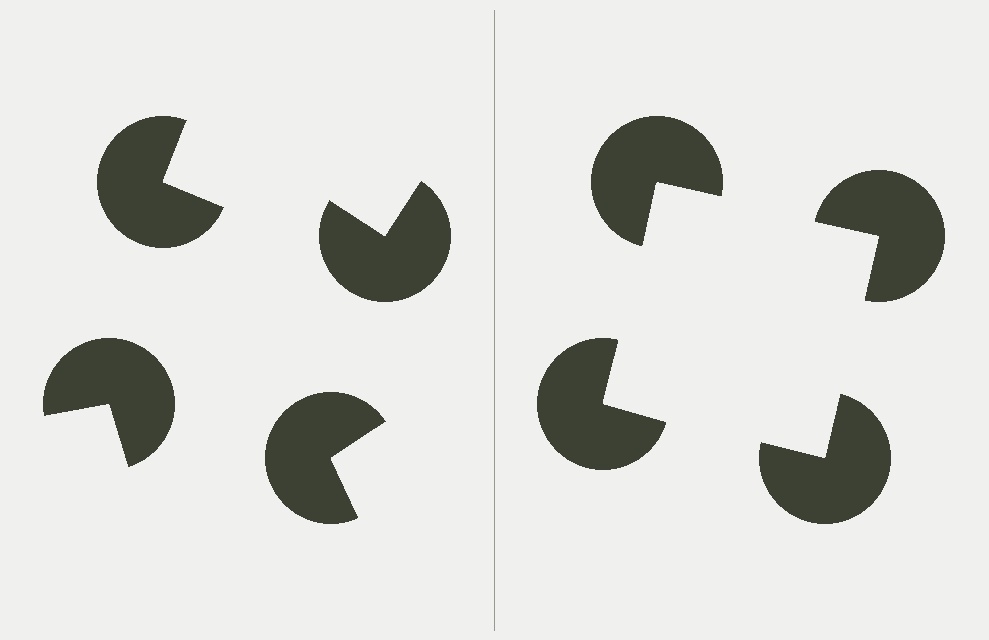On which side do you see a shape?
An illusory square appears on the right side. On the left side the wedge cuts are rotated, so no coherent shape forms.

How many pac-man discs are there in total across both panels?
8 — 4 on each side.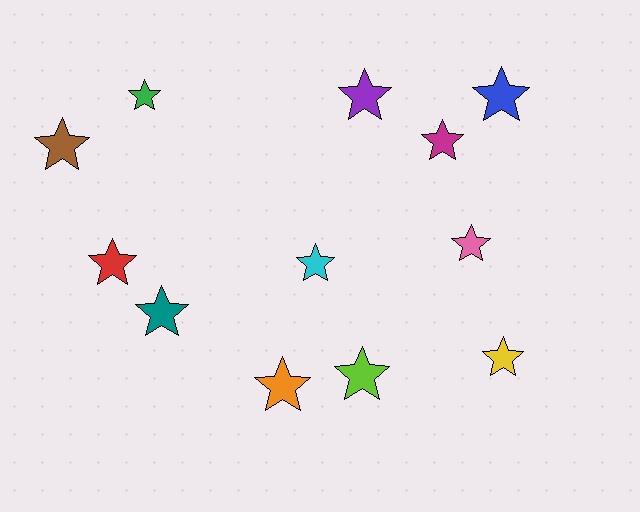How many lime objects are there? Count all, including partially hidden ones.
There is 1 lime object.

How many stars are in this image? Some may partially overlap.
There are 12 stars.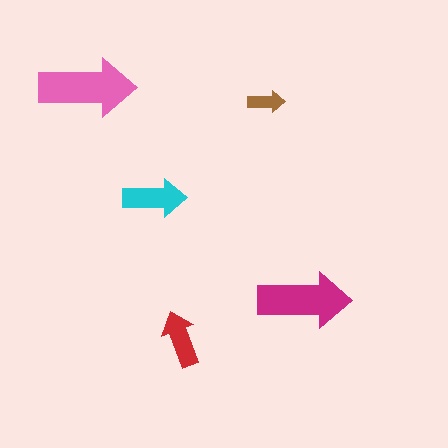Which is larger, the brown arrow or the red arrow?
The red one.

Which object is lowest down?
The red arrow is bottommost.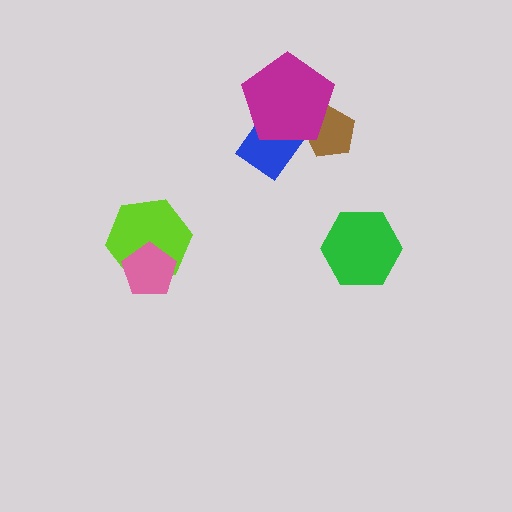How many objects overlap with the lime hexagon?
1 object overlaps with the lime hexagon.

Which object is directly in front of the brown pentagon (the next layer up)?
The blue rectangle is directly in front of the brown pentagon.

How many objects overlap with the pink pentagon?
1 object overlaps with the pink pentagon.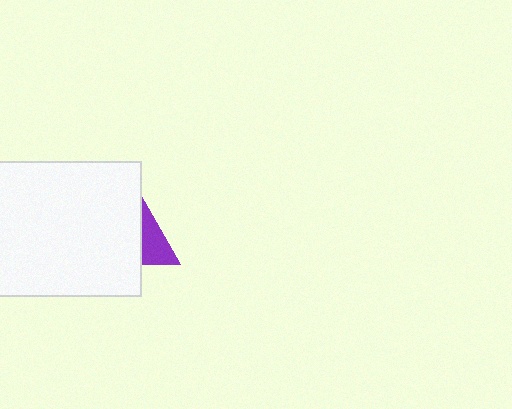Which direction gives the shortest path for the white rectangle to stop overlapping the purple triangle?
Moving left gives the shortest separation.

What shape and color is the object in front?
The object in front is a white rectangle.